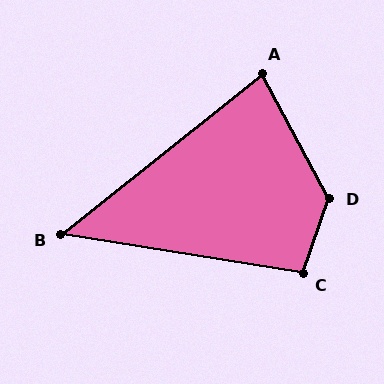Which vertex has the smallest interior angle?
B, at approximately 48 degrees.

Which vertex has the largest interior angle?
D, at approximately 132 degrees.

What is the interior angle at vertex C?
Approximately 100 degrees (obtuse).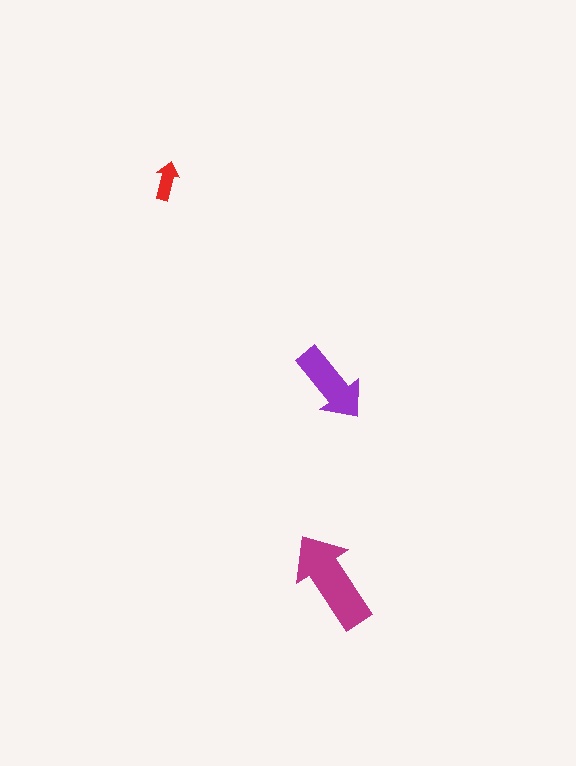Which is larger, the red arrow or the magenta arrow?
The magenta one.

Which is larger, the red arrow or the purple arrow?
The purple one.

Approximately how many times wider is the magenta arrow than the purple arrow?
About 1.5 times wider.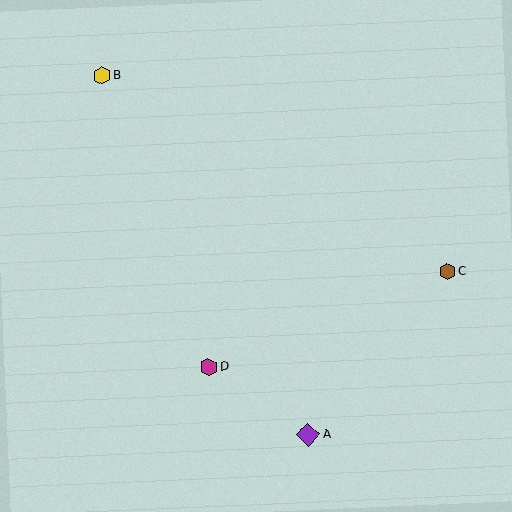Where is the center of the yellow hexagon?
The center of the yellow hexagon is at (102, 75).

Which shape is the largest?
The purple diamond (labeled A) is the largest.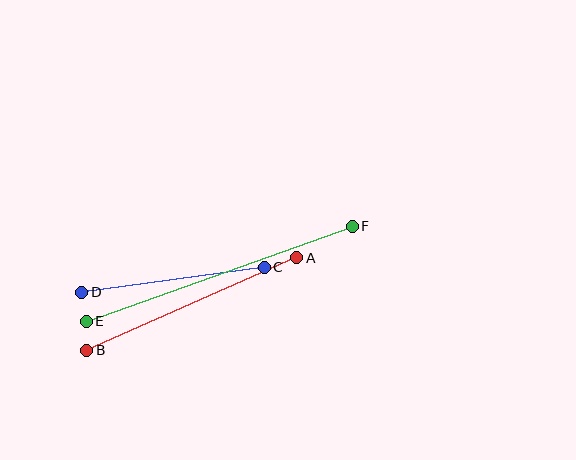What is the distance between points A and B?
The distance is approximately 229 pixels.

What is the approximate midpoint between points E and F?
The midpoint is at approximately (219, 274) pixels.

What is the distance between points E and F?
The distance is approximately 283 pixels.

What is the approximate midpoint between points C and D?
The midpoint is at approximately (173, 280) pixels.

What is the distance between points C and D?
The distance is approximately 184 pixels.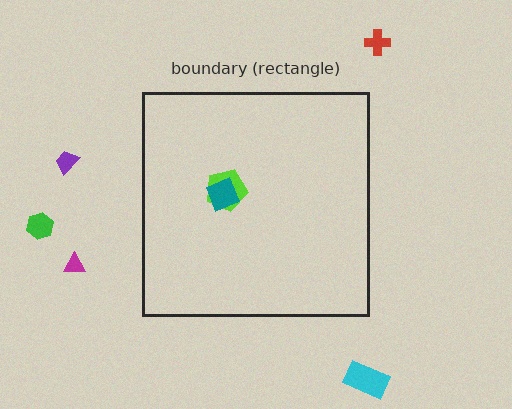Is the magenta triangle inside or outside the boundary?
Outside.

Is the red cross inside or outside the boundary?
Outside.